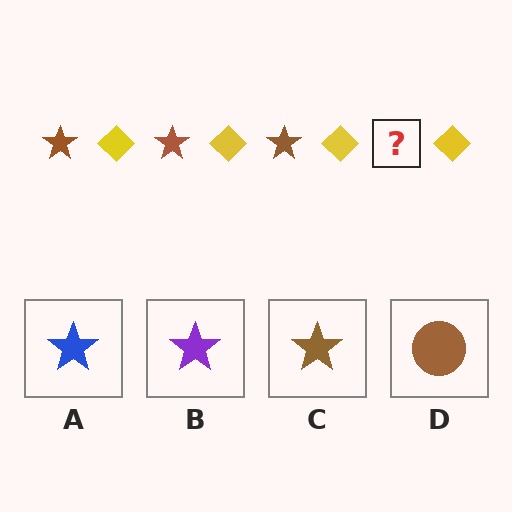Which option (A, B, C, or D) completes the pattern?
C.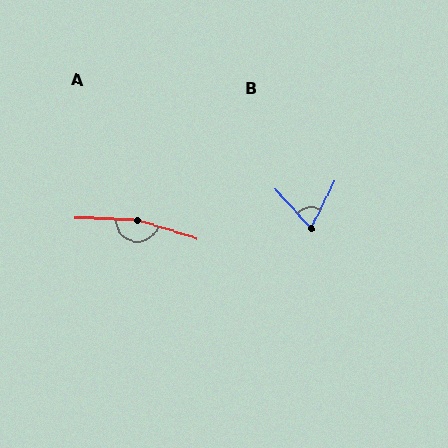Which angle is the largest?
A, at approximately 166 degrees.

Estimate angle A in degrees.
Approximately 166 degrees.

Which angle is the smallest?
B, at approximately 69 degrees.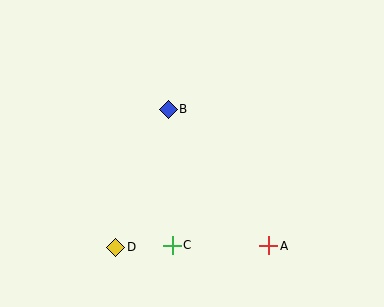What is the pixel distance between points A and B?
The distance between A and B is 170 pixels.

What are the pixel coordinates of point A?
Point A is at (269, 246).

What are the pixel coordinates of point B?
Point B is at (168, 109).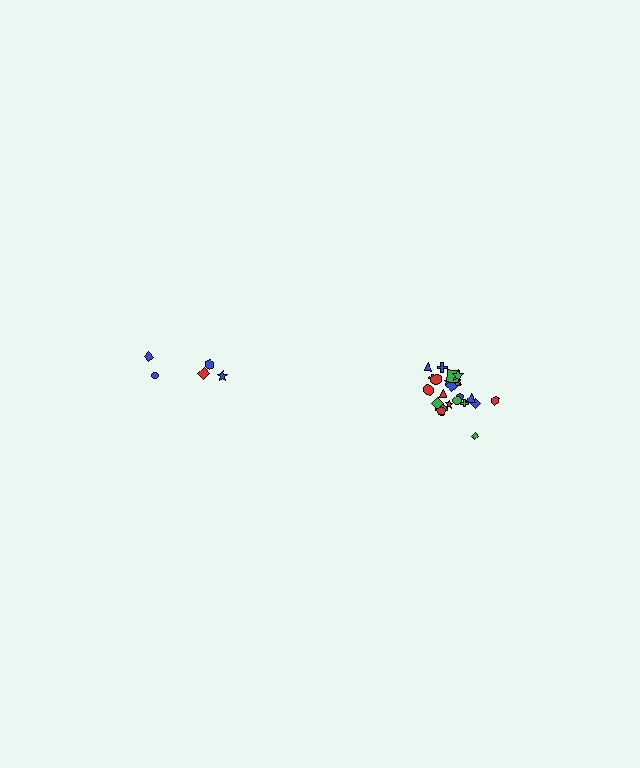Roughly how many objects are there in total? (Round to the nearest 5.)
Roughly 30 objects in total.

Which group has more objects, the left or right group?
The right group.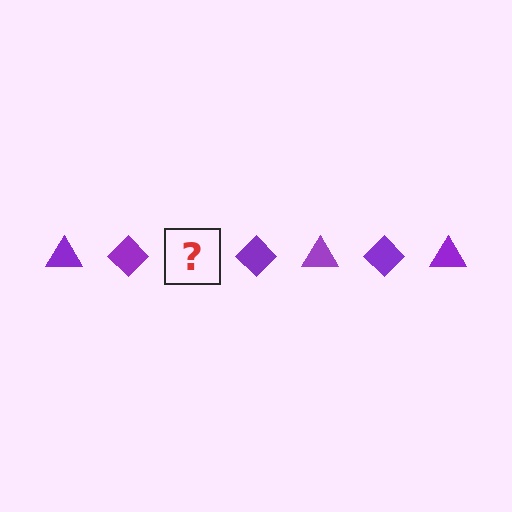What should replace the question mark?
The question mark should be replaced with a purple triangle.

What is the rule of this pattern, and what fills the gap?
The rule is that the pattern cycles through triangle, diamond shapes in purple. The gap should be filled with a purple triangle.